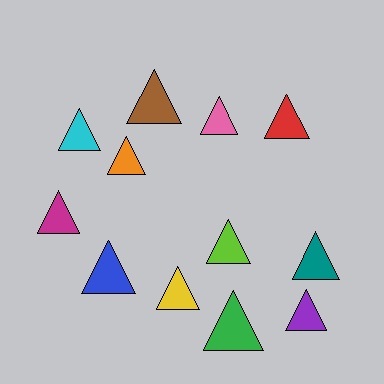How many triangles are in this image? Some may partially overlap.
There are 12 triangles.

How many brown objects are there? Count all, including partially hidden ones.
There is 1 brown object.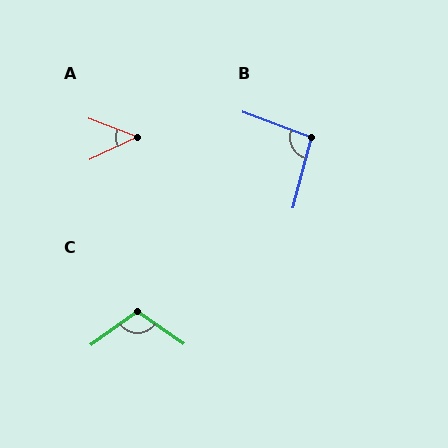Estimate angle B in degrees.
Approximately 96 degrees.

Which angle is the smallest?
A, at approximately 47 degrees.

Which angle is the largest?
C, at approximately 109 degrees.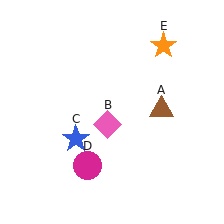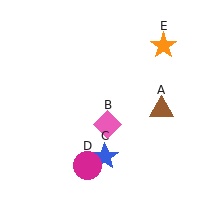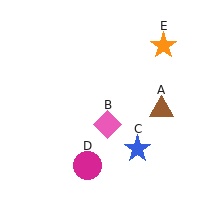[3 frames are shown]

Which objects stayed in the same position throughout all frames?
Brown triangle (object A) and pink diamond (object B) and magenta circle (object D) and orange star (object E) remained stationary.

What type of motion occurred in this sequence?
The blue star (object C) rotated counterclockwise around the center of the scene.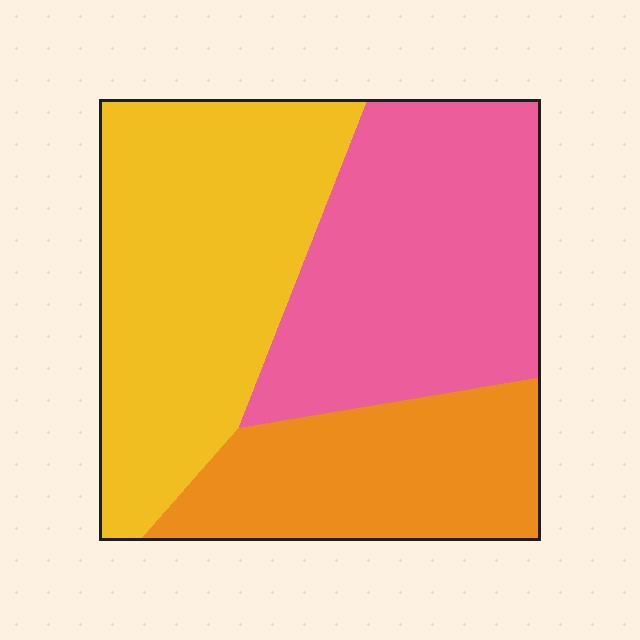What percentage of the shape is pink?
Pink takes up about three eighths (3/8) of the shape.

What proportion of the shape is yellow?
Yellow covers 40% of the shape.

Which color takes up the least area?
Orange, at roughly 25%.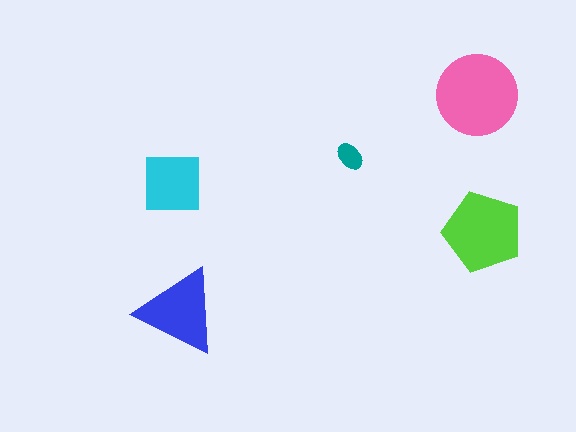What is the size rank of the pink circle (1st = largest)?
1st.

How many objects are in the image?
There are 5 objects in the image.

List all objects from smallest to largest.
The teal ellipse, the cyan square, the blue triangle, the lime pentagon, the pink circle.